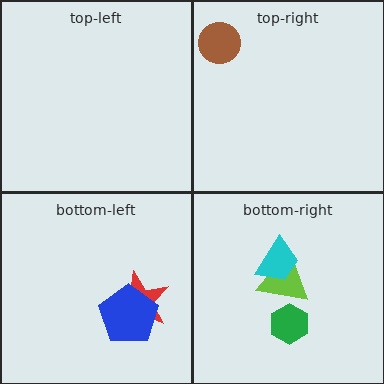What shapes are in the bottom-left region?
The red star, the blue pentagon.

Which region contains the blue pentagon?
The bottom-left region.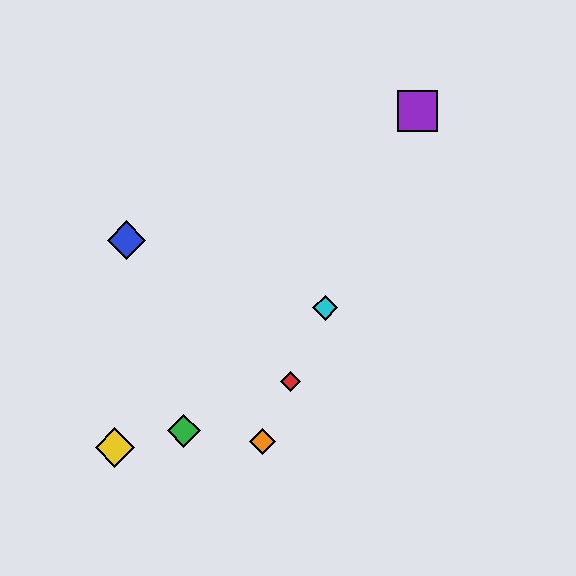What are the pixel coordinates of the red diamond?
The red diamond is at (290, 382).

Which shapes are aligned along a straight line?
The red diamond, the purple square, the orange diamond, the cyan diamond are aligned along a straight line.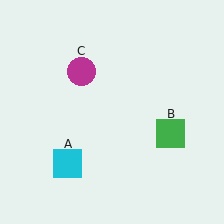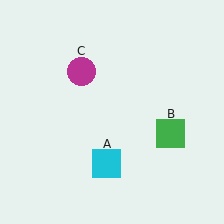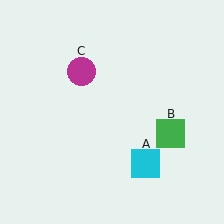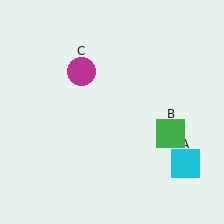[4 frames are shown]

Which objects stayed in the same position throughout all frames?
Green square (object B) and magenta circle (object C) remained stationary.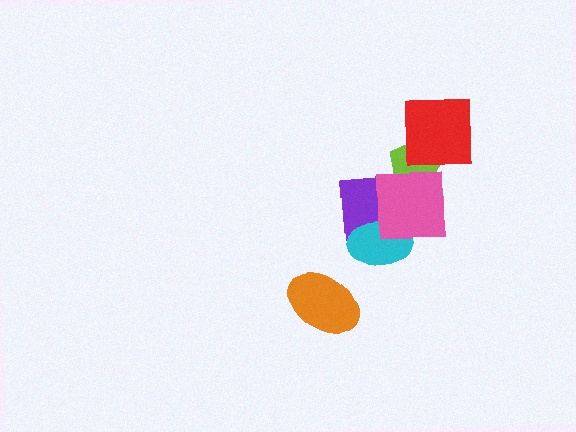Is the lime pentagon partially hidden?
Yes, it is partially covered by another shape.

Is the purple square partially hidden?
Yes, it is partially covered by another shape.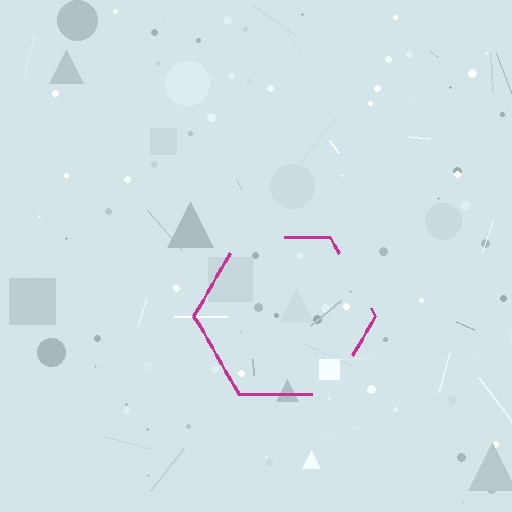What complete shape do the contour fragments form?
The contour fragments form a hexagon.